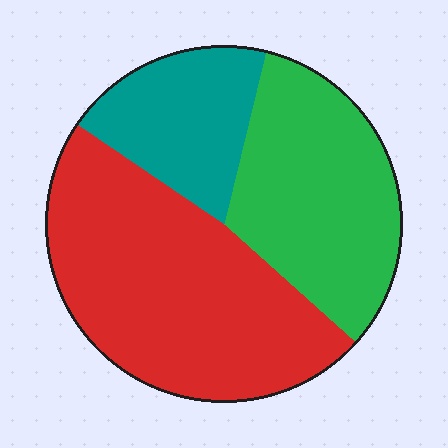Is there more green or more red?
Red.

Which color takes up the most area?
Red, at roughly 50%.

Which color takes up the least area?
Teal, at roughly 20%.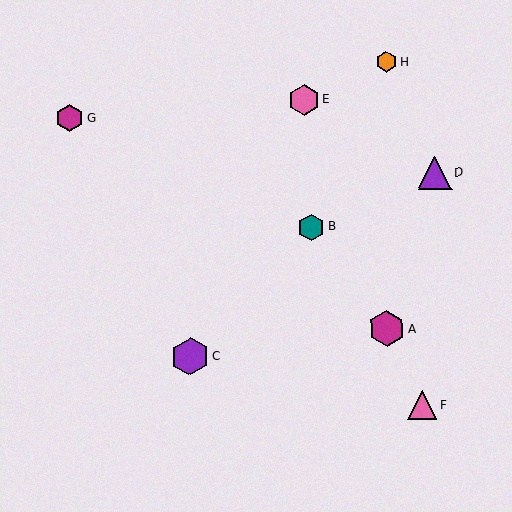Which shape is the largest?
The purple hexagon (labeled C) is the largest.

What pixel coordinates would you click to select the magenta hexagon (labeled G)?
Click at (70, 118) to select the magenta hexagon G.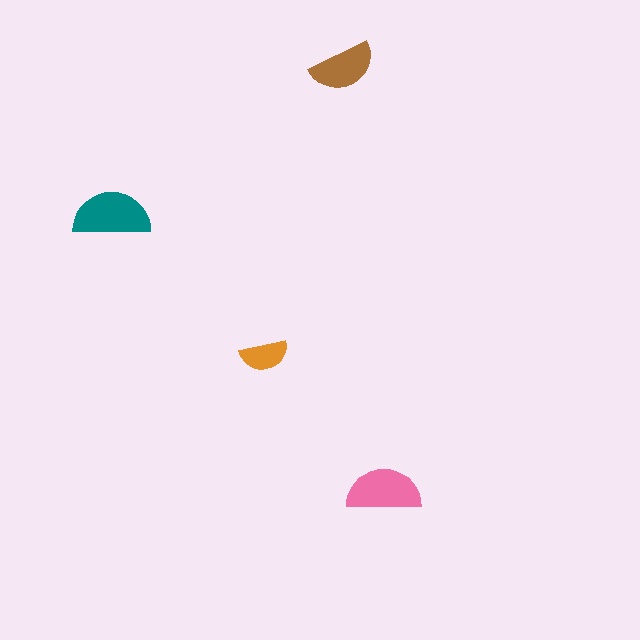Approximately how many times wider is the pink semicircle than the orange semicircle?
About 1.5 times wider.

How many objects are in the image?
There are 4 objects in the image.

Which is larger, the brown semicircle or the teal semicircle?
The teal one.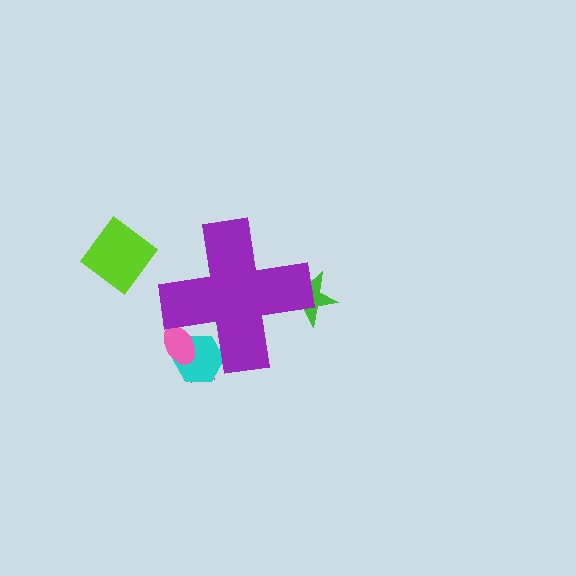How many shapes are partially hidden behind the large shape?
4 shapes are partially hidden.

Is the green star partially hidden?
Yes, the green star is partially hidden behind the purple cross.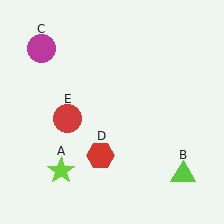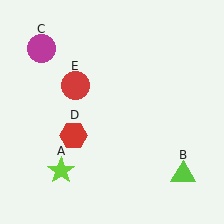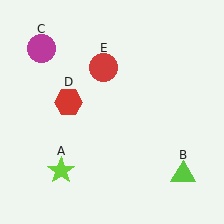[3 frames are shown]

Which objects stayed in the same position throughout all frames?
Lime star (object A) and lime triangle (object B) and magenta circle (object C) remained stationary.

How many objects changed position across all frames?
2 objects changed position: red hexagon (object D), red circle (object E).